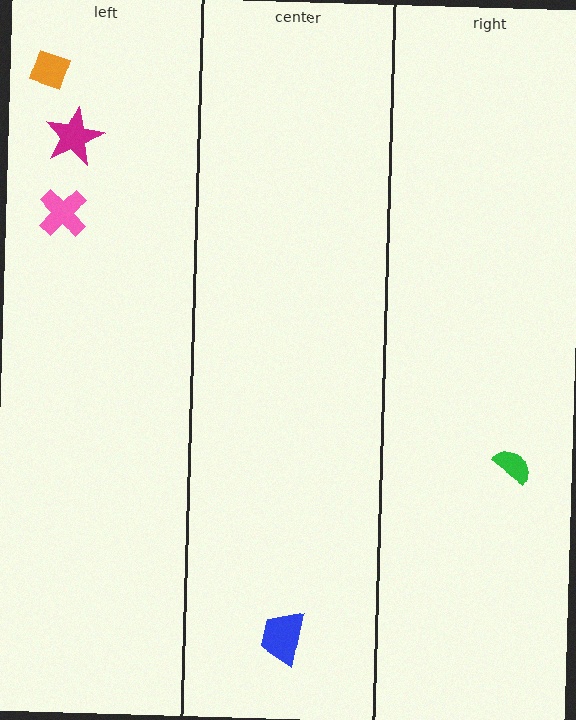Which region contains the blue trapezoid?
The center region.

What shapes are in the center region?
The blue trapezoid.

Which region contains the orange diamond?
The left region.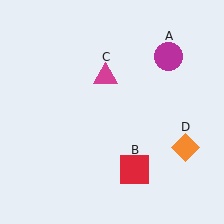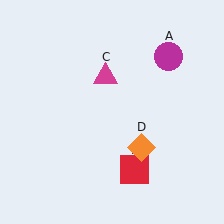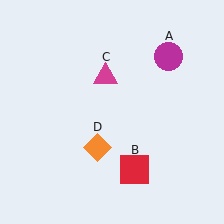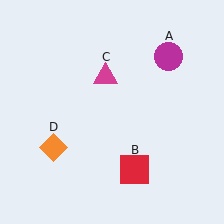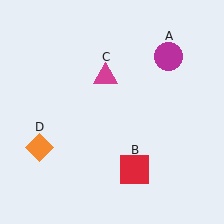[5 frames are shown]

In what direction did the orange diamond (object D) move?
The orange diamond (object D) moved left.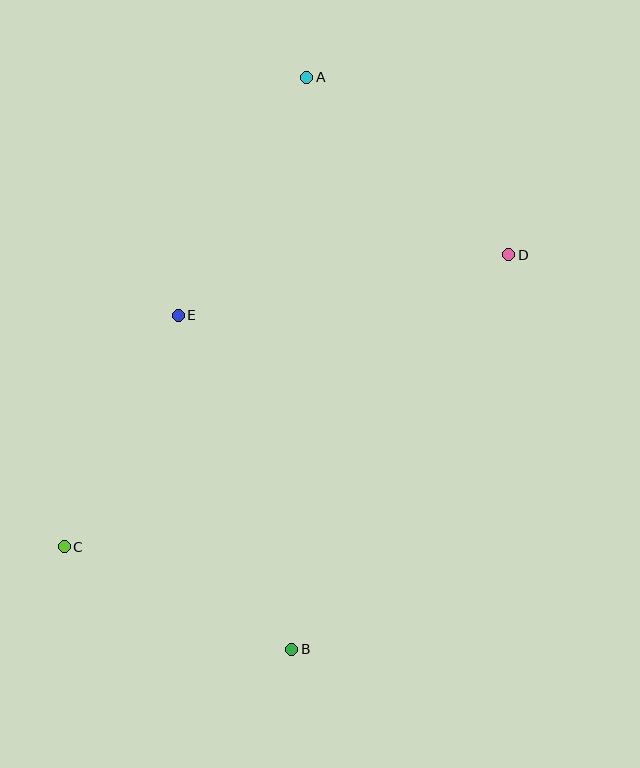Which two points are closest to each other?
Points B and C are closest to each other.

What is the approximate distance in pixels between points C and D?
The distance between C and D is approximately 532 pixels.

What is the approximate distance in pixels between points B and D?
The distance between B and D is approximately 450 pixels.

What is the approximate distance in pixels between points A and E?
The distance between A and E is approximately 270 pixels.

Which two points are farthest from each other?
Points A and B are farthest from each other.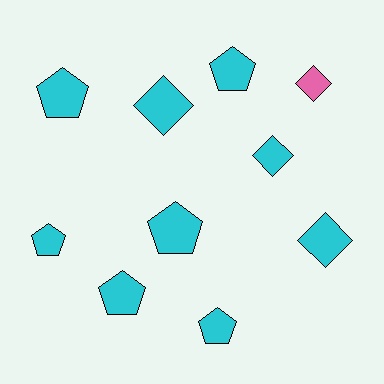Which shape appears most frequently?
Pentagon, with 6 objects.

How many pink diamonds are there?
There is 1 pink diamond.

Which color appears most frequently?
Cyan, with 9 objects.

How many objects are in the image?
There are 10 objects.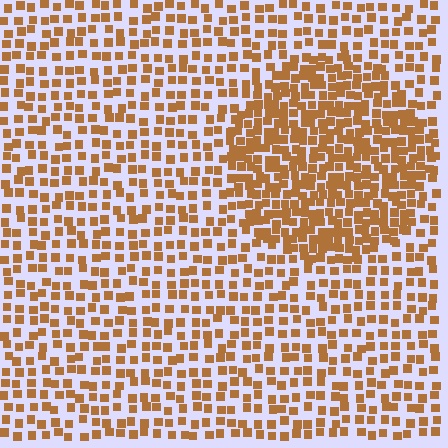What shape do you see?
I see a circle.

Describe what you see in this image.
The image contains small brown elements arranged at two different densities. A circle-shaped region is visible where the elements are more densely packed than the surrounding area.